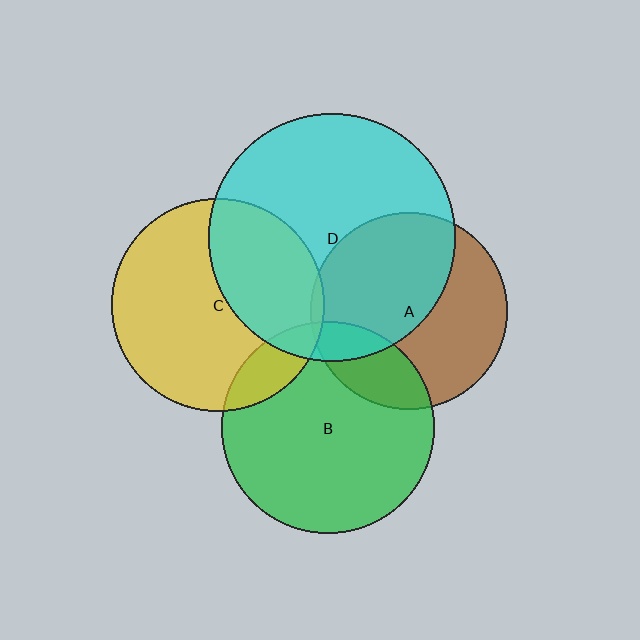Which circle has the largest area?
Circle D (cyan).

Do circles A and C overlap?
Yes.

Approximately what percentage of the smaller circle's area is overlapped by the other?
Approximately 5%.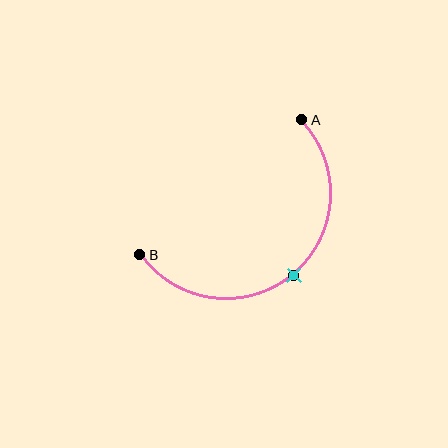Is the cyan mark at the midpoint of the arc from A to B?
Yes. The cyan mark lies on the arc at equal arc-length from both A and B — it is the arc midpoint.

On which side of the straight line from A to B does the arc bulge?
The arc bulges below and to the right of the straight line connecting A and B.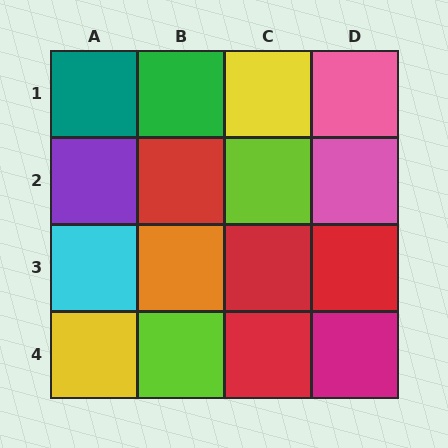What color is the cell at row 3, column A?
Cyan.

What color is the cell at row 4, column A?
Yellow.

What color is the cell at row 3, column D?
Red.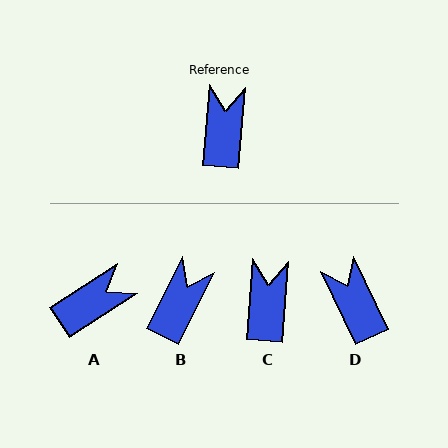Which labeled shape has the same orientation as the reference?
C.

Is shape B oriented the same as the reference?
No, it is off by about 22 degrees.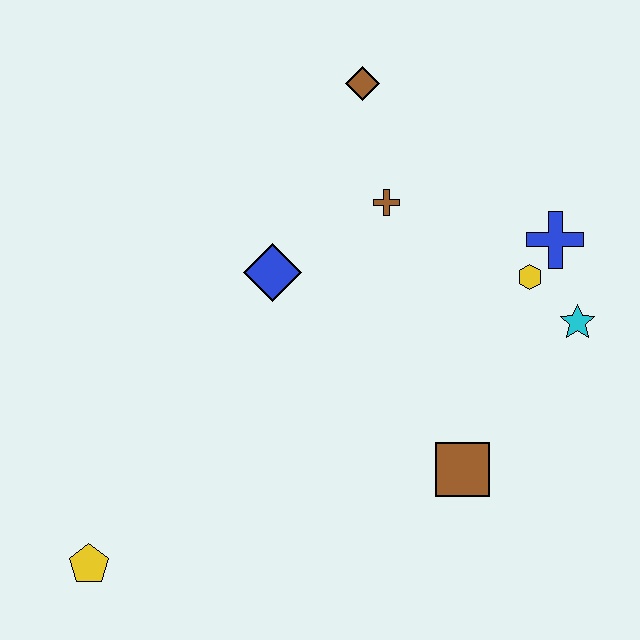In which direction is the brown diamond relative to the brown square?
The brown diamond is above the brown square.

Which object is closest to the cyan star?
The yellow hexagon is closest to the cyan star.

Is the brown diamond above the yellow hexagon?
Yes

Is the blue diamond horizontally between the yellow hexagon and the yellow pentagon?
Yes